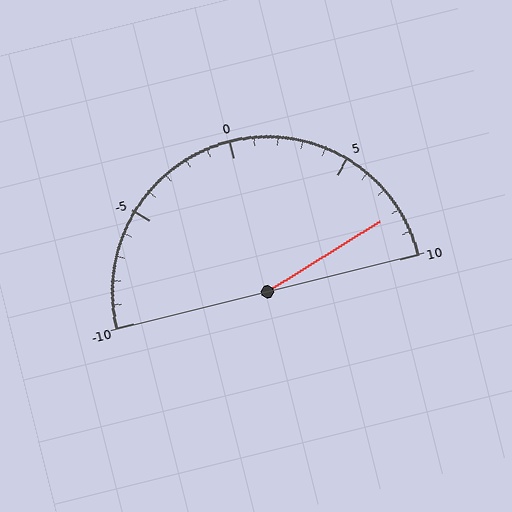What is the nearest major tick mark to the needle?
The nearest major tick mark is 10.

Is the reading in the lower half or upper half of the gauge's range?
The reading is in the upper half of the range (-10 to 10).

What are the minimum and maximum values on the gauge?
The gauge ranges from -10 to 10.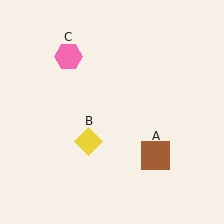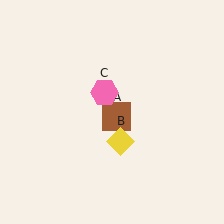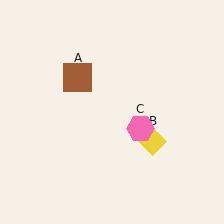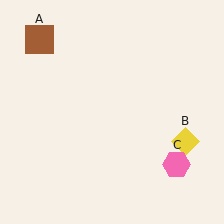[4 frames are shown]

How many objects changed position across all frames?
3 objects changed position: brown square (object A), yellow diamond (object B), pink hexagon (object C).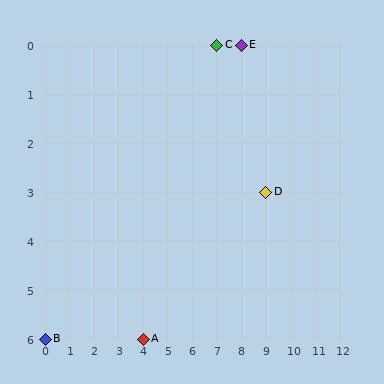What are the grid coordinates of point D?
Point D is at grid coordinates (9, 3).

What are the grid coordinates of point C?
Point C is at grid coordinates (7, 0).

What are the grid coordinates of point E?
Point E is at grid coordinates (8, 0).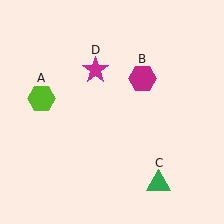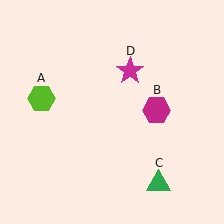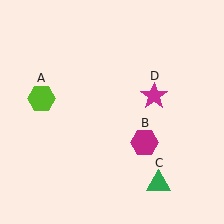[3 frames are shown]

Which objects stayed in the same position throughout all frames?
Lime hexagon (object A) and green triangle (object C) remained stationary.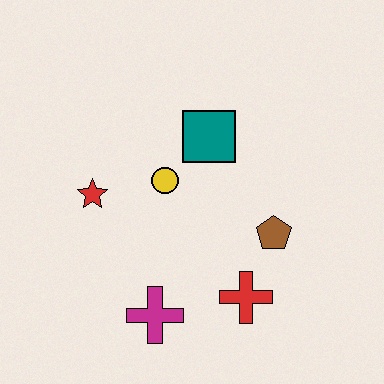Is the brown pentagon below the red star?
Yes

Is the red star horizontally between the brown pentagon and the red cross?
No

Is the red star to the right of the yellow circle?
No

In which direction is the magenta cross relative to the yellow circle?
The magenta cross is below the yellow circle.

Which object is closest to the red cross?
The brown pentagon is closest to the red cross.